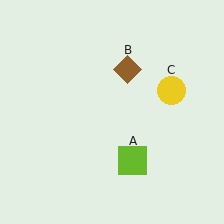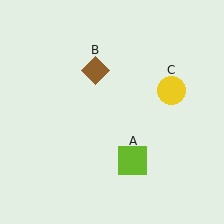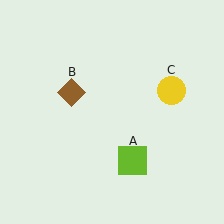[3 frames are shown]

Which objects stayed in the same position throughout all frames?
Lime square (object A) and yellow circle (object C) remained stationary.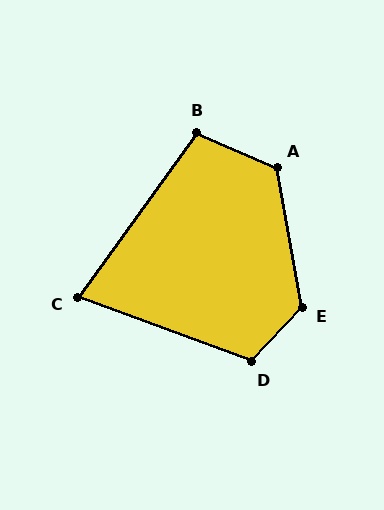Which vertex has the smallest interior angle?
C, at approximately 74 degrees.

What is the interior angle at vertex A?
Approximately 123 degrees (obtuse).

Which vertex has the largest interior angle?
E, at approximately 127 degrees.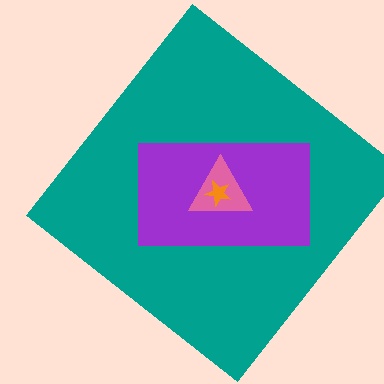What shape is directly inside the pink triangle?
The orange star.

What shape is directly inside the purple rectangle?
The pink triangle.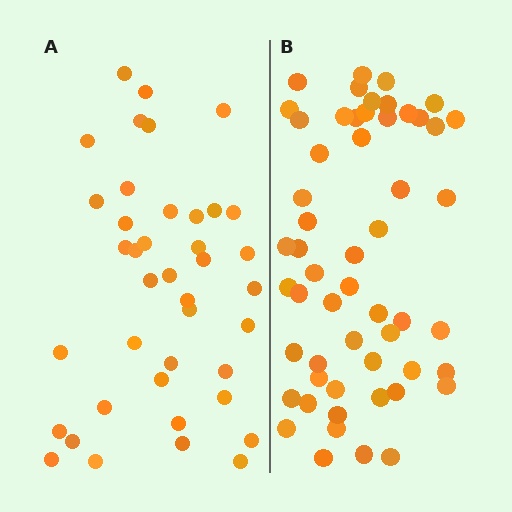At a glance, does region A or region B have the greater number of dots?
Region B (the right region) has more dots.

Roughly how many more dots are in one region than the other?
Region B has approximately 15 more dots than region A.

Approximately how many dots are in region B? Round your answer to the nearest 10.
About 60 dots. (The exact count is 55, which rounds to 60.)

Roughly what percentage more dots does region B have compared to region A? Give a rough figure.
About 40% more.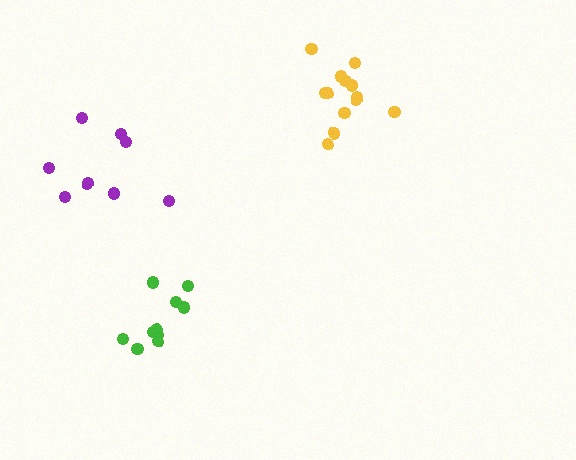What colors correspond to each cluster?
The clusters are colored: green, yellow, purple.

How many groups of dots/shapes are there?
There are 3 groups.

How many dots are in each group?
Group 1: 10 dots, Group 2: 13 dots, Group 3: 8 dots (31 total).